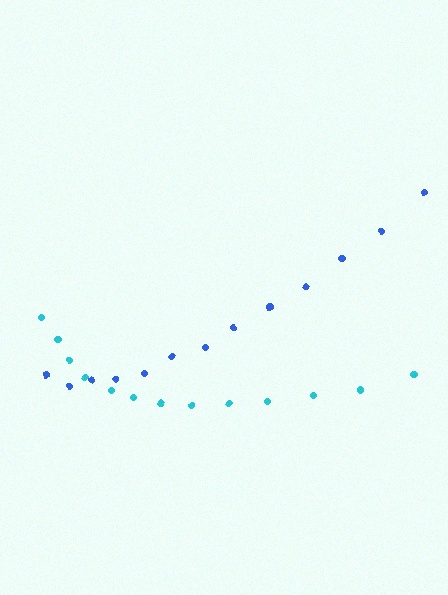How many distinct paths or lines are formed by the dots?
There are 2 distinct paths.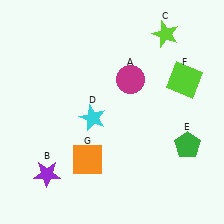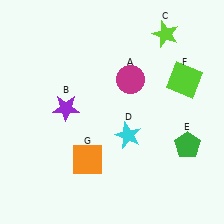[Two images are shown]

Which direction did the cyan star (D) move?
The cyan star (D) moved right.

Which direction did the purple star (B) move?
The purple star (B) moved up.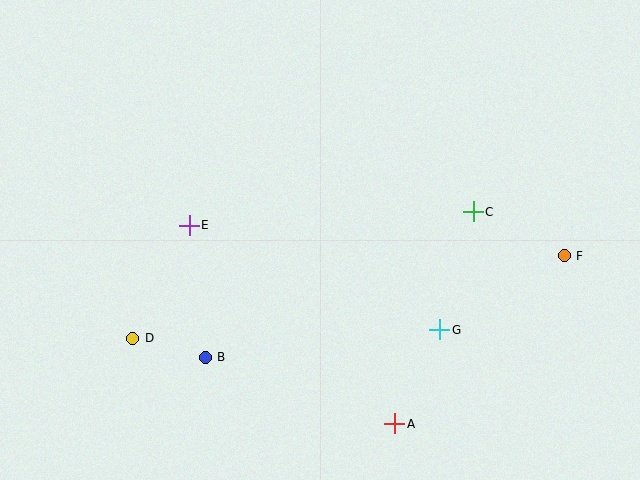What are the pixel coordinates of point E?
Point E is at (189, 225).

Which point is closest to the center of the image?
Point E at (189, 225) is closest to the center.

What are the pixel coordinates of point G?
Point G is at (440, 330).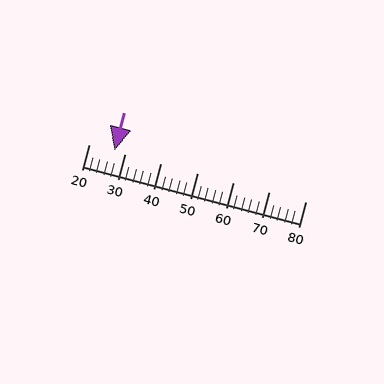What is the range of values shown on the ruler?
The ruler shows values from 20 to 80.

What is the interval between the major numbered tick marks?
The major tick marks are spaced 10 units apart.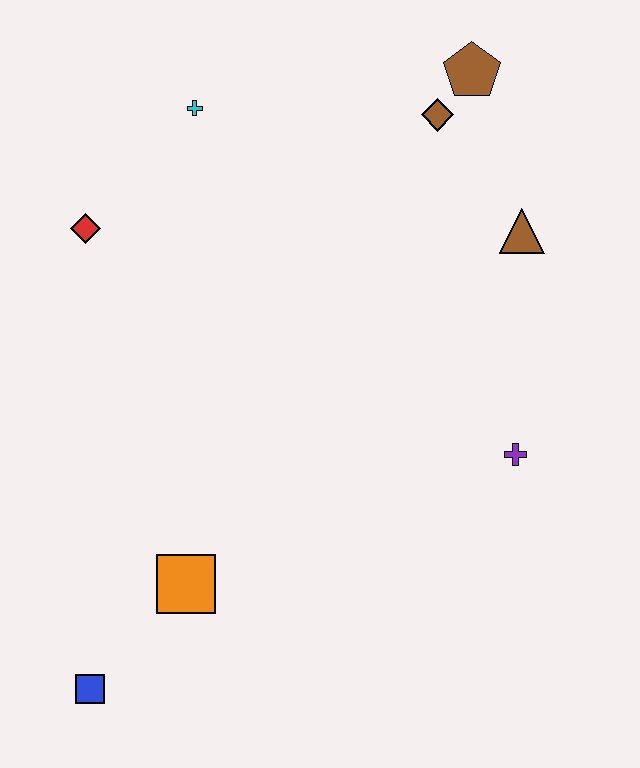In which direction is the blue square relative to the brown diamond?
The blue square is below the brown diamond.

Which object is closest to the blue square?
The orange square is closest to the blue square.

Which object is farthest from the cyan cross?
The blue square is farthest from the cyan cross.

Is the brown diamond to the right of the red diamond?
Yes